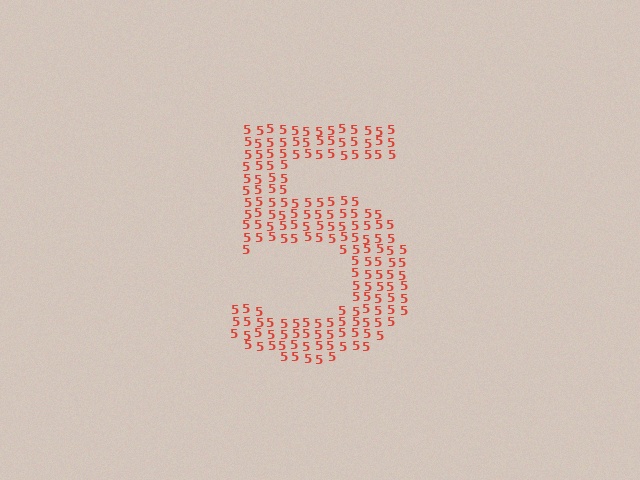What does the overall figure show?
The overall figure shows the digit 5.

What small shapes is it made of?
It is made of small digit 5's.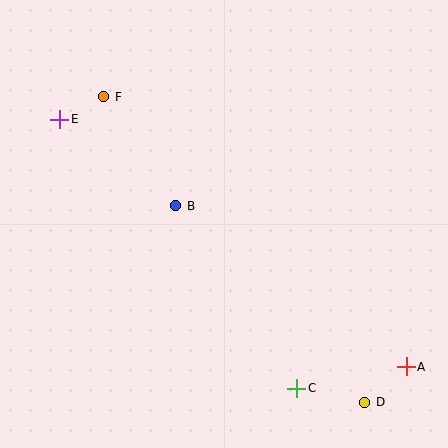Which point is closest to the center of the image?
Point B at (176, 206) is closest to the center.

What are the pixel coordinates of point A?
Point A is at (406, 367).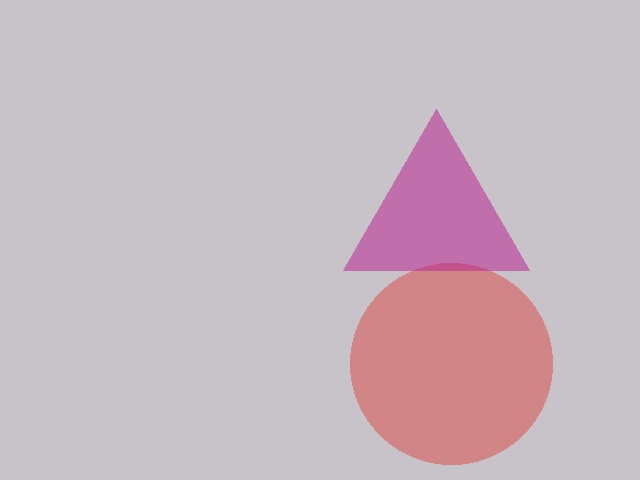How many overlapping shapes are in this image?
There are 2 overlapping shapes in the image.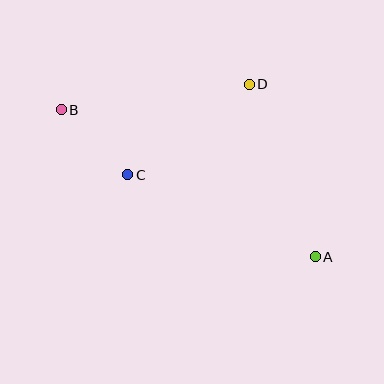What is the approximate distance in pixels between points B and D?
The distance between B and D is approximately 190 pixels.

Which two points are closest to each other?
Points B and C are closest to each other.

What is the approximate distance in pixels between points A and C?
The distance between A and C is approximately 205 pixels.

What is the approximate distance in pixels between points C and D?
The distance between C and D is approximately 152 pixels.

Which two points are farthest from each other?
Points A and B are farthest from each other.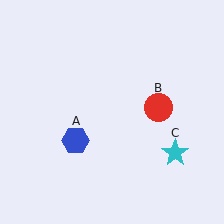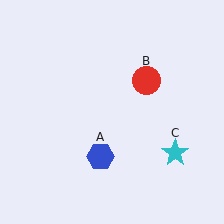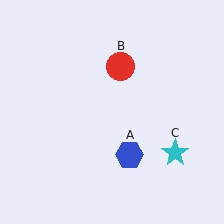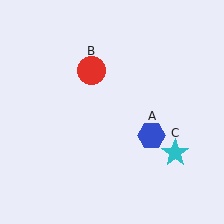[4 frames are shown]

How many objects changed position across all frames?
2 objects changed position: blue hexagon (object A), red circle (object B).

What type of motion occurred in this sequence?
The blue hexagon (object A), red circle (object B) rotated counterclockwise around the center of the scene.